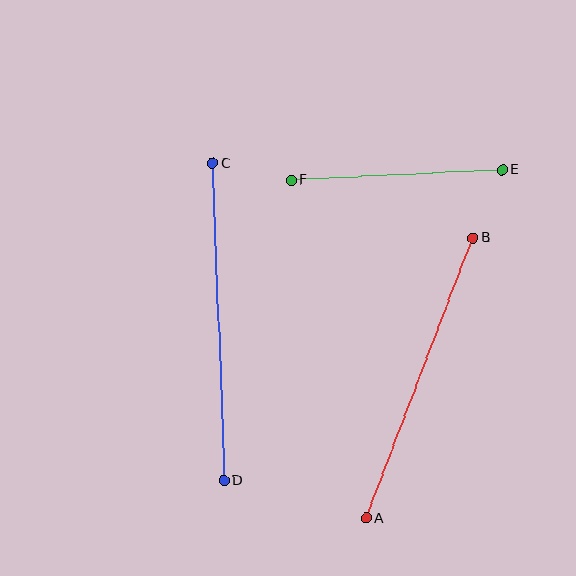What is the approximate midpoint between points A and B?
The midpoint is at approximately (420, 378) pixels.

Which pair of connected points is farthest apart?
Points C and D are farthest apart.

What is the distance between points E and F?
The distance is approximately 211 pixels.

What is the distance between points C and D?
The distance is approximately 318 pixels.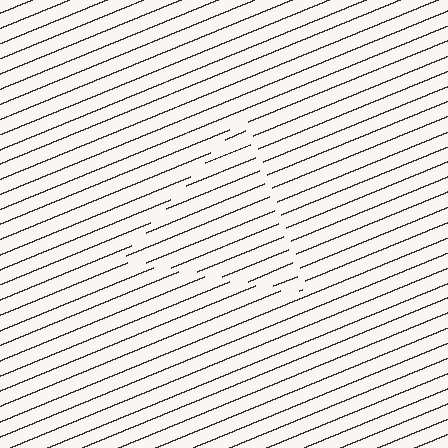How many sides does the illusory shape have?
3 sides — the line-ends trace a triangle.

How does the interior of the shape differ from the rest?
The interior of the shape contains the same grating, shifted by half a period — the contour is defined by the phase discontinuity where line-ends from the inner and outer gratings abut.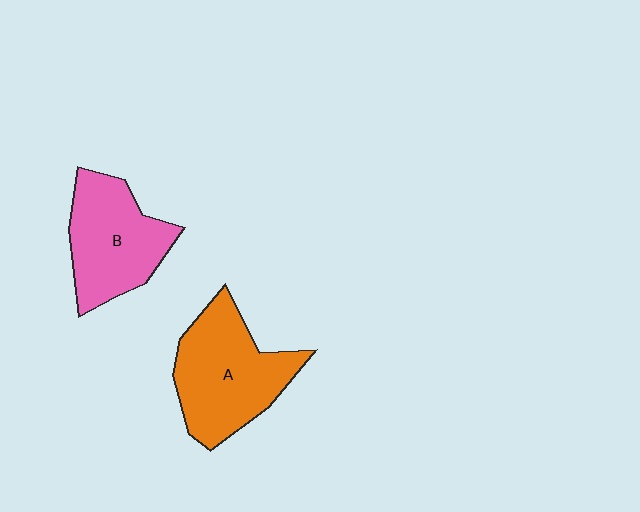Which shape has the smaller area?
Shape B (pink).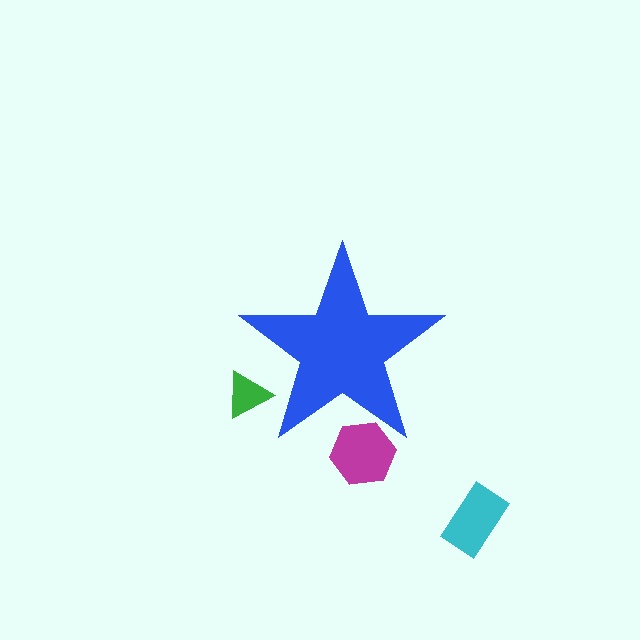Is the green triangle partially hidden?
Yes, the green triangle is partially hidden behind the blue star.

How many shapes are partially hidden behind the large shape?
2 shapes are partially hidden.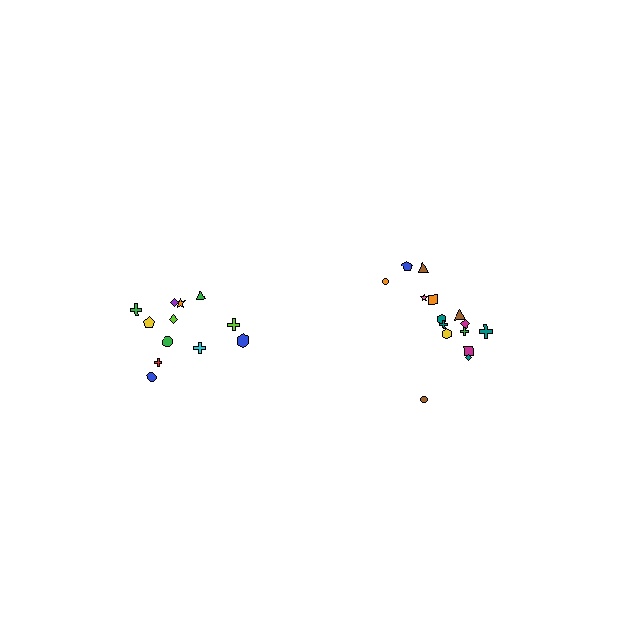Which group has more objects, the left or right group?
The right group.